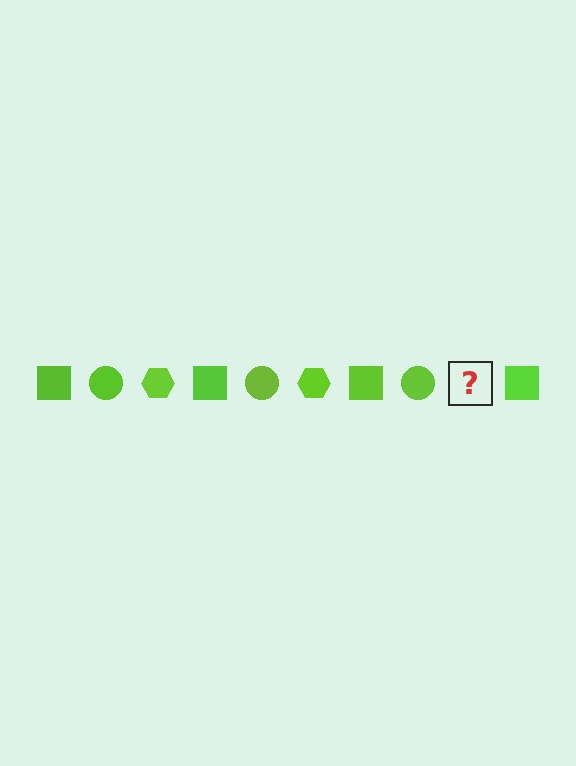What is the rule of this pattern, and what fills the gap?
The rule is that the pattern cycles through square, circle, hexagon shapes in lime. The gap should be filled with a lime hexagon.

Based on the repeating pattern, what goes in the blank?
The blank should be a lime hexagon.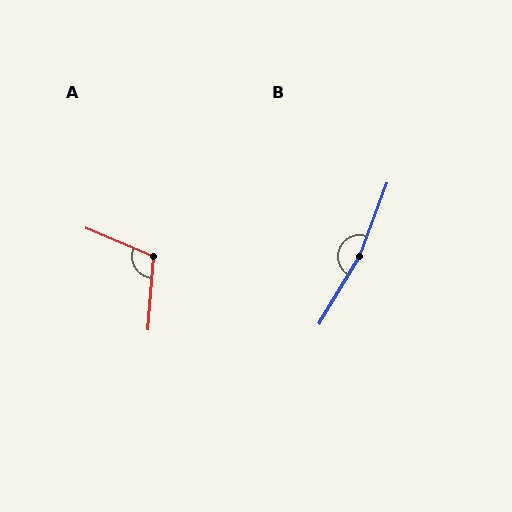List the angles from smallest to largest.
A (108°), B (169°).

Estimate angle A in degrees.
Approximately 108 degrees.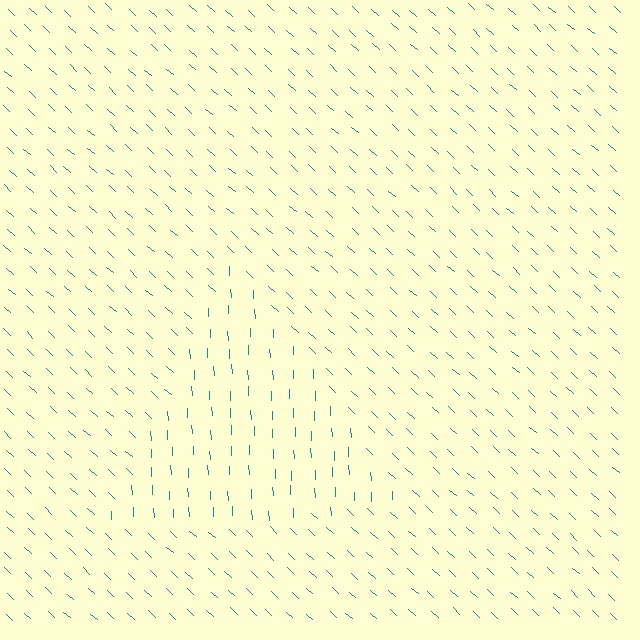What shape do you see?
I see a triangle.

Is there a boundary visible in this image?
Yes, there is a texture boundary formed by a change in line orientation.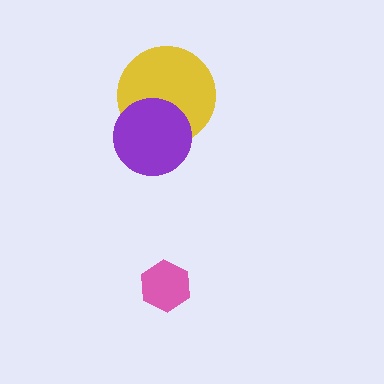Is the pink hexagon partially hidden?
No, no other shape covers it.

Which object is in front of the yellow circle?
The purple circle is in front of the yellow circle.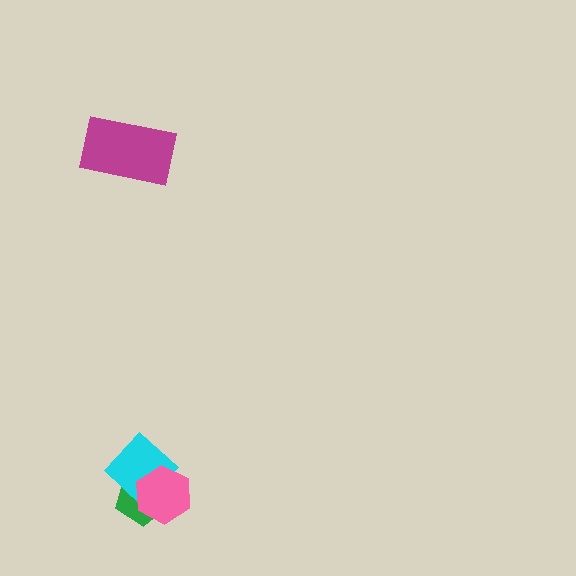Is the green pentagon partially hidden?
Yes, it is partially covered by another shape.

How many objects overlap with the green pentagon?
2 objects overlap with the green pentagon.